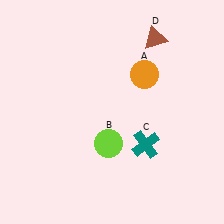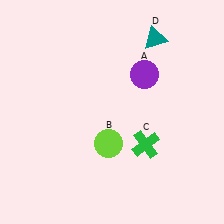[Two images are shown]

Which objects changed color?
A changed from orange to purple. C changed from teal to green. D changed from brown to teal.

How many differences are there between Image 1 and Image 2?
There are 3 differences between the two images.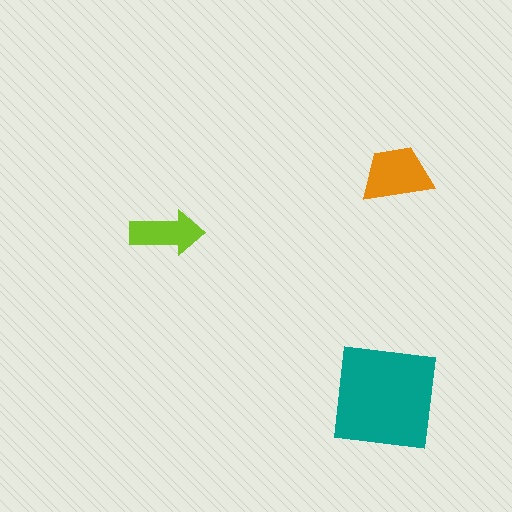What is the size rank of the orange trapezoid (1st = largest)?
2nd.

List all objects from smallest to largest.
The lime arrow, the orange trapezoid, the teal square.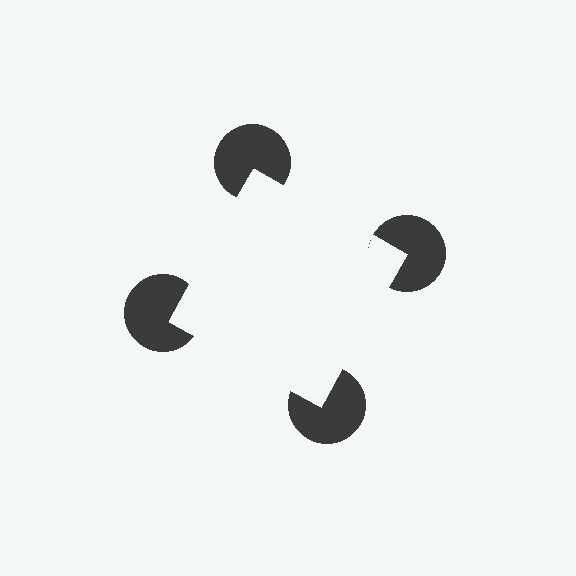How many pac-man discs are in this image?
There are 4 — one at each vertex of the illusory square.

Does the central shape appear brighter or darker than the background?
It typically appears slightly brighter than the background, even though no actual brightness change is drawn.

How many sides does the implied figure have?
4 sides.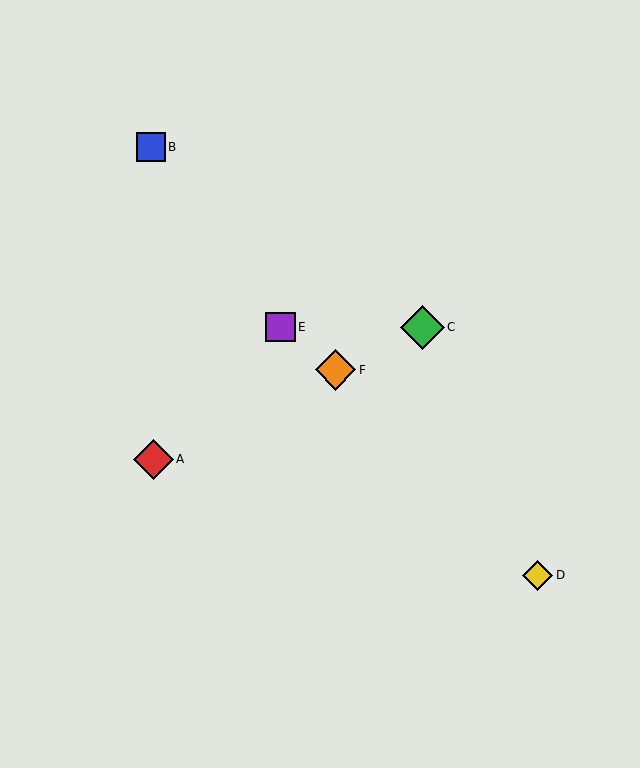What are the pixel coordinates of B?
Object B is at (151, 147).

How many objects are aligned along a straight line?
3 objects (A, C, F) are aligned along a straight line.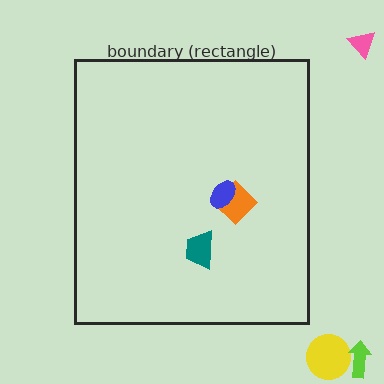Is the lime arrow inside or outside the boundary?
Outside.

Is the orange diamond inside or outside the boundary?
Inside.